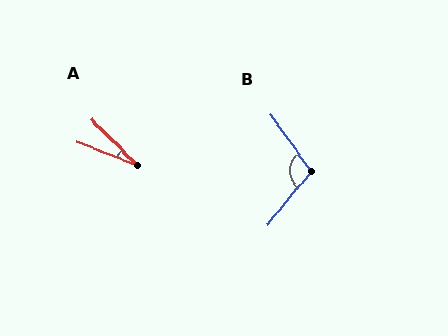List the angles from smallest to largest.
A (23°), B (105°).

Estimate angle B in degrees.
Approximately 105 degrees.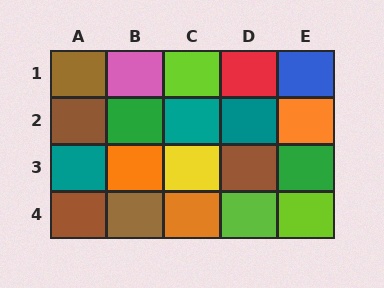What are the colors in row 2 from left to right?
Brown, green, teal, teal, orange.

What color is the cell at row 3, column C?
Yellow.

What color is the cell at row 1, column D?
Red.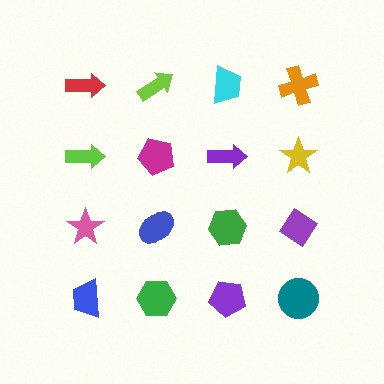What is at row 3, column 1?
A pink star.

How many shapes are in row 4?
4 shapes.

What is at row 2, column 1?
A lime arrow.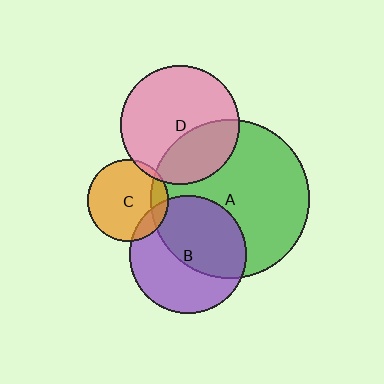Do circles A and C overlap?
Yes.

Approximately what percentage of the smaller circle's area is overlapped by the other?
Approximately 15%.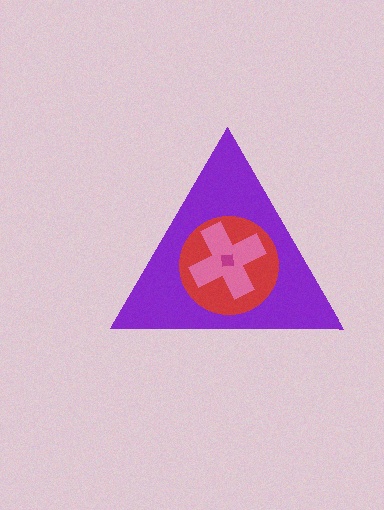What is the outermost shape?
The purple triangle.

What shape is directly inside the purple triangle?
The red circle.